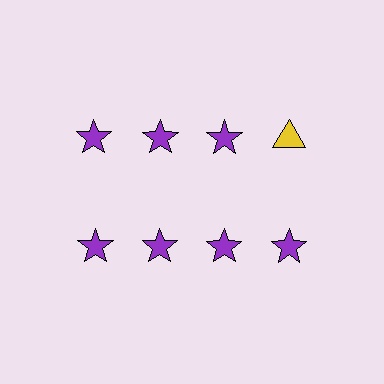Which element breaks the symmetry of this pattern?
The yellow triangle in the top row, second from right column breaks the symmetry. All other shapes are purple stars.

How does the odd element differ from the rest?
It differs in both color (yellow instead of purple) and shape (triangle instead of star).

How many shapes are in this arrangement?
There are 8 shapes arranged in a grid pattern.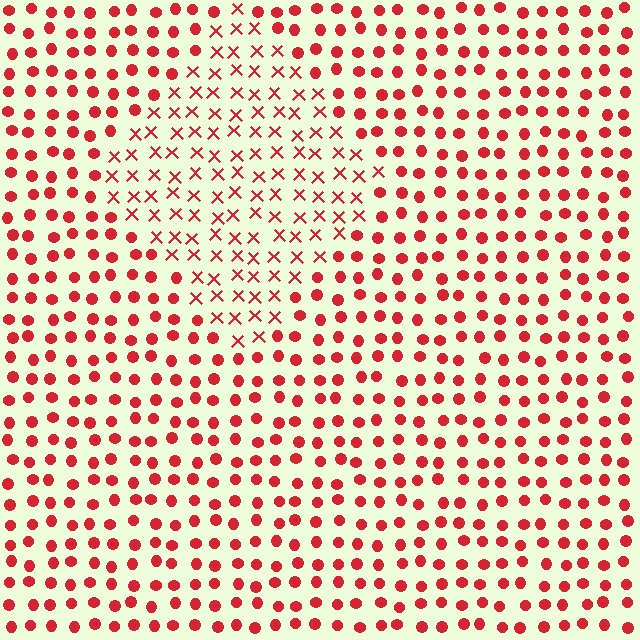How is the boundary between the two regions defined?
The boundary is defined by a change in element shape: X marks inside vs. circles outside. All elements share the same color and spacing.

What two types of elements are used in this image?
The image uses X marks inside the diamond region and circles outside it.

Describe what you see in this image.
The image is filled with small red elements arranged in a uniform grid. A diamond-shaped region contains X marks, while the surrounding area contains circles. The boundary is defined purely by the change in element shape.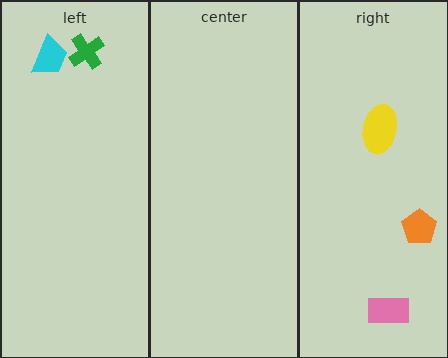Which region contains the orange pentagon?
The right region.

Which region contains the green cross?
The left region.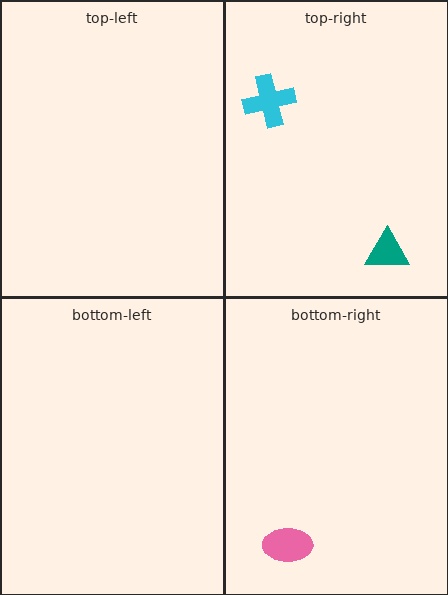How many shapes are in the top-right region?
2.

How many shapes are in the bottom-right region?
1.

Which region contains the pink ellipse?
The bottom-right region.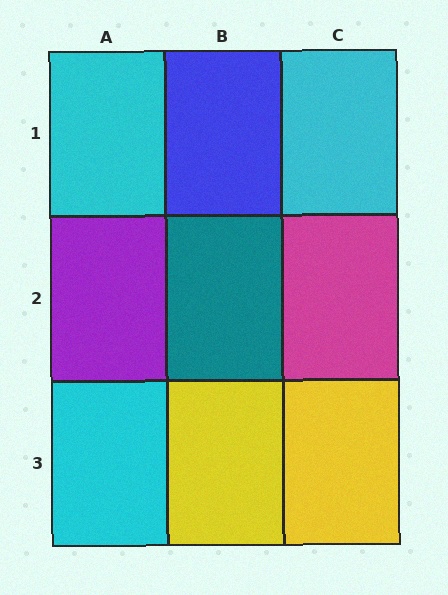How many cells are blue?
1 cell is blue.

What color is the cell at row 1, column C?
Cyan.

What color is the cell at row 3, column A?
Cyan.